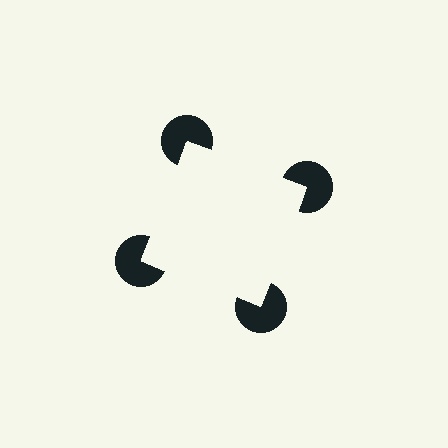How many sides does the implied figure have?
4 sides.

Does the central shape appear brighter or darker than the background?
It typically appears slightly brighter than the background, even though no actual brightness change is drawn.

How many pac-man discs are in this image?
There are 4 — one at each vertex of the illusory square.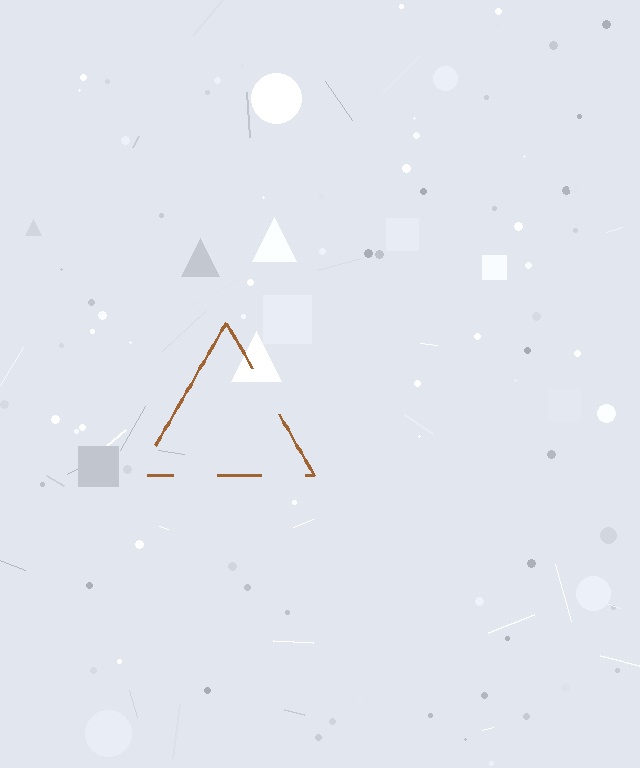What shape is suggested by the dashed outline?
The dashed outline suggests a triangle.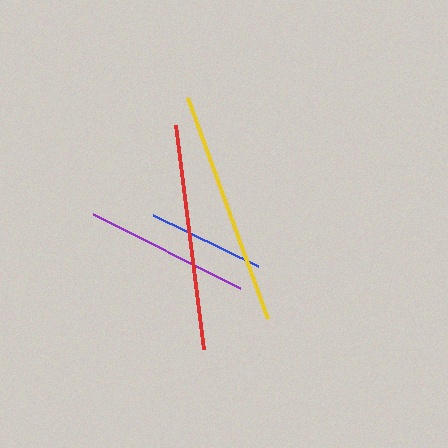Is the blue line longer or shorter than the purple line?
The purple line is longer than the blue line.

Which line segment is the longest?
The yellow line is the longest at approximately 234 pixels.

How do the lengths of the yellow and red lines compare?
The yellow and red lines are approximately the same length.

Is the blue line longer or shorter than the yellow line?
The yellow line is longer than the blue line.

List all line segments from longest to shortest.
From longest to shortest: yellow, red, purple, blue.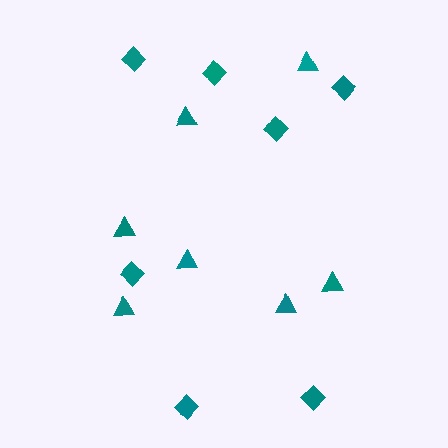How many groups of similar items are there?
There are 2 groups: one group of triangles (7) and one group of diamonds (7).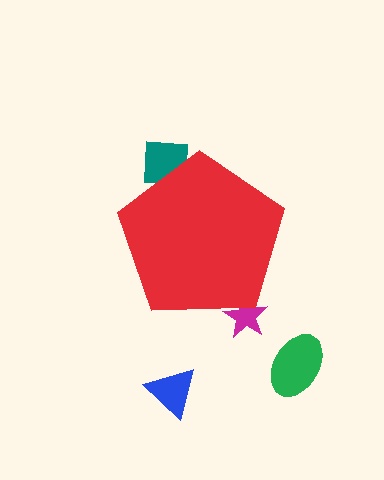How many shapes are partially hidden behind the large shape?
2 shapes are partially hidden.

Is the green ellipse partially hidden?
No, the green ellipse is fully visible.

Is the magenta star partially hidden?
Yes, the magenta star is partially hidden behind the red pentagon.